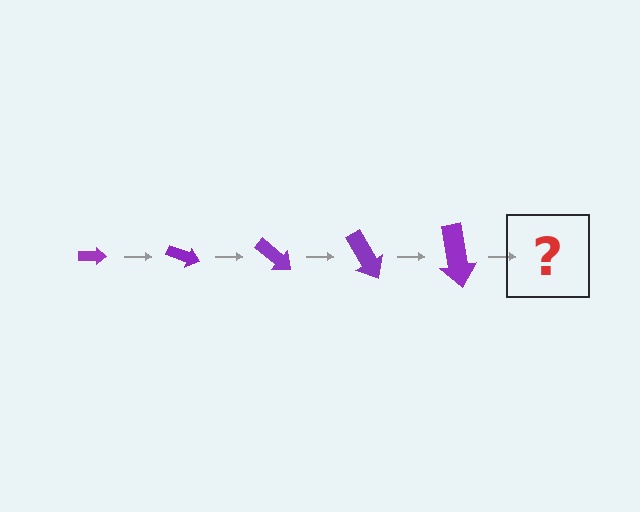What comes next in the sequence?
The next element should be an arrow, larger than the previous one and rotated 100 degrees from the start.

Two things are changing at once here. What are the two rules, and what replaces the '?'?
The two rules are that the arrow grows larger each step and it rotates 20 degrees each step. The '?' should be an arrow, larger than the previous one and rotated 100 degrees from the start.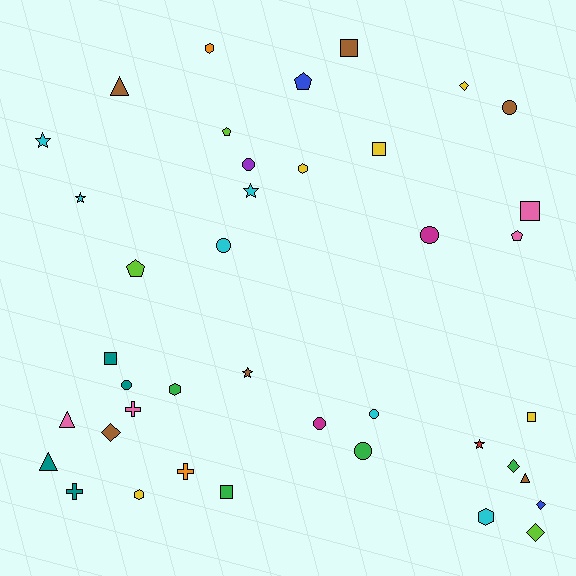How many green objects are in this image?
There are 4 green objects.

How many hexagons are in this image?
There are 5 hexagons.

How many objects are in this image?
There are 40 objects.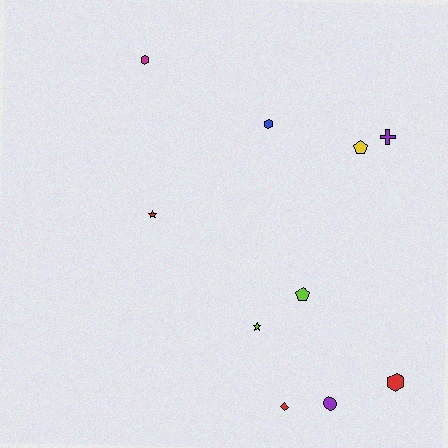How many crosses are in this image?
There is 1 cross.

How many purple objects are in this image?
There are 2 purple objects.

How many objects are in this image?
There are 10 objects.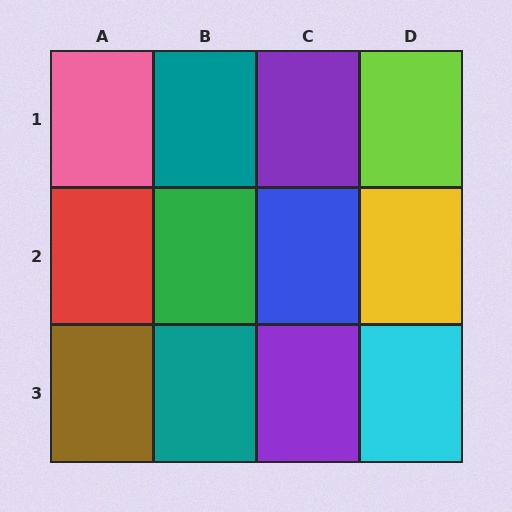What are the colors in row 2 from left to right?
Red, green, blue, yellow.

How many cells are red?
1 cell is red.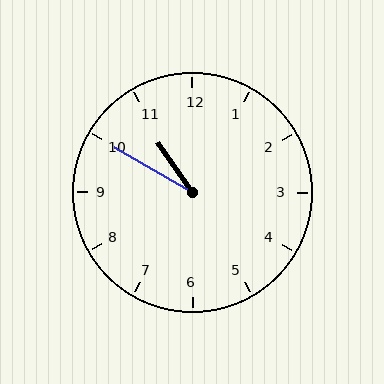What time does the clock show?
10:50.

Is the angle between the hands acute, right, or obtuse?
It is acute.